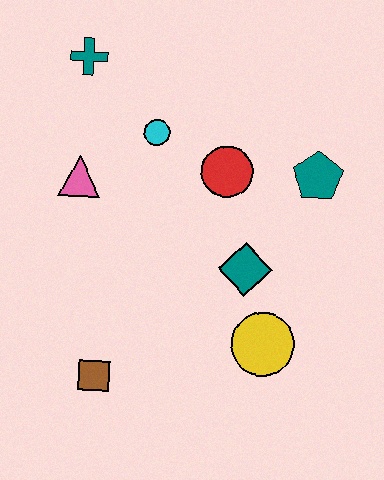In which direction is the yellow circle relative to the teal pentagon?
The yellow circle is below the teal pentagon.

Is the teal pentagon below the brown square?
No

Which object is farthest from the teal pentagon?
The brown square is farthest from the teal pentagon.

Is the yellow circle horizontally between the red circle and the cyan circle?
No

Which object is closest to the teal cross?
The cyan circle is closest to the teal cross.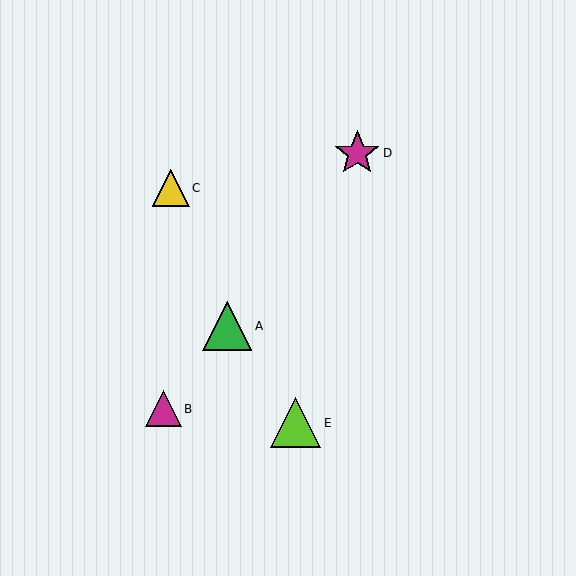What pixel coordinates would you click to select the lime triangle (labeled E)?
Click at (296, 423) to select the lime triangle E.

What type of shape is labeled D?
Shape D is a magenta star.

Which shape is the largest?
The lime triangle (labeled E) is the largest.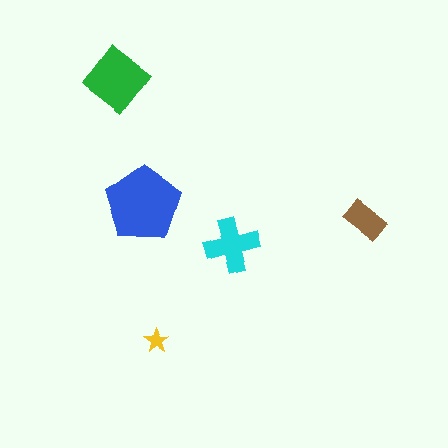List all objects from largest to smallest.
The blue pentagon, the green diamond, the cyan cross, the brown rectangle, the yellow star.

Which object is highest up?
The green diamond is topmost.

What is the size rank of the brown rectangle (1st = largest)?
4th.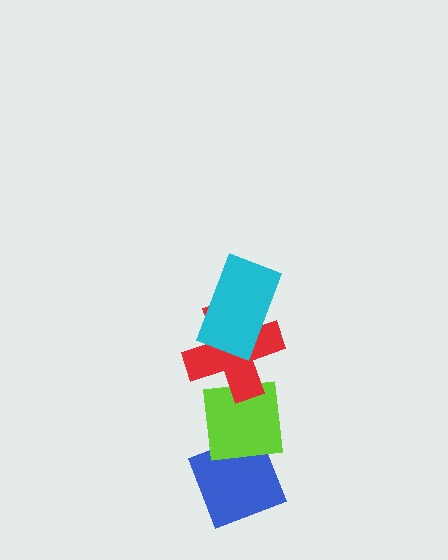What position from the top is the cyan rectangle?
The cyan rectangle is 1st from the top.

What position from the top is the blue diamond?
The blue diamond is 4th from the top.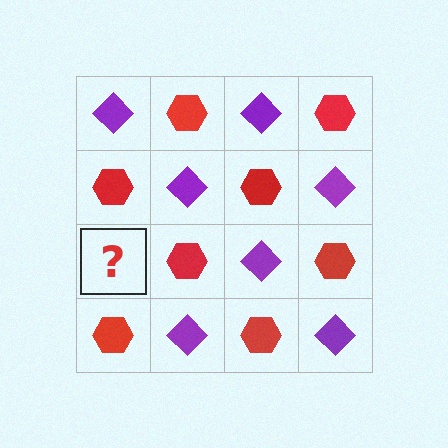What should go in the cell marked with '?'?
The missing cell should contain a purple diamond.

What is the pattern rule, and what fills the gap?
The rule is that it alternates purple diamond and red hexagon in a checkerboard pattern. The gap should be filled with a purple diamond.